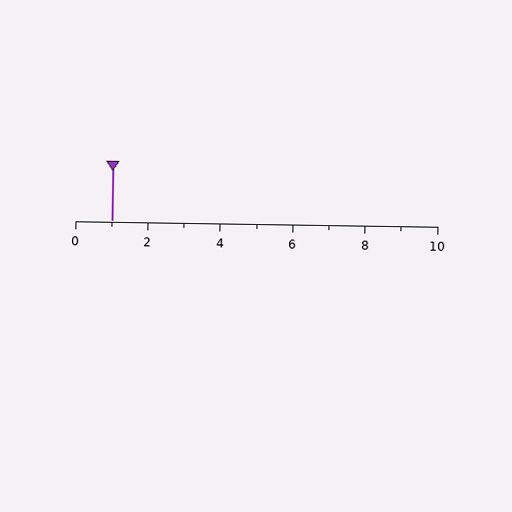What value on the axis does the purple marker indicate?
The marker indicates approximately 1.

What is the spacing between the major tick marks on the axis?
The major ticks are spaced 2 apart.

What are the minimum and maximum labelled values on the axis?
The axis runs from 0 to 10.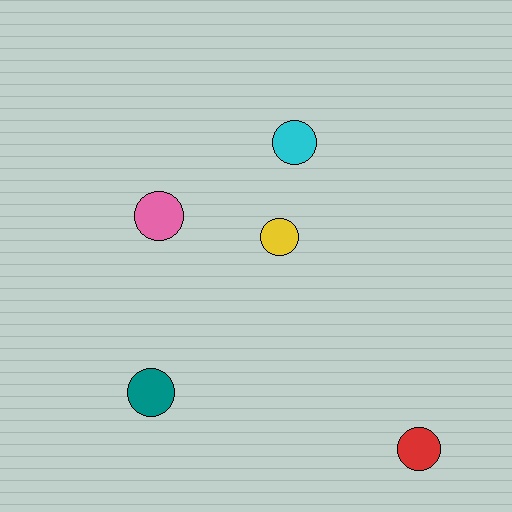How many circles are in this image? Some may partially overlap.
There are 5 circles.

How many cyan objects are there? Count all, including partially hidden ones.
There is 1 cyan object.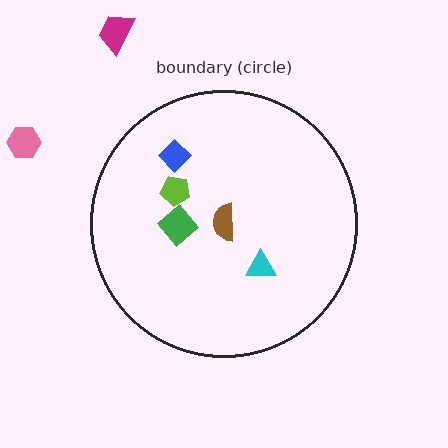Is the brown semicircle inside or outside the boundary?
Inside.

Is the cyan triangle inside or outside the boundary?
Inside.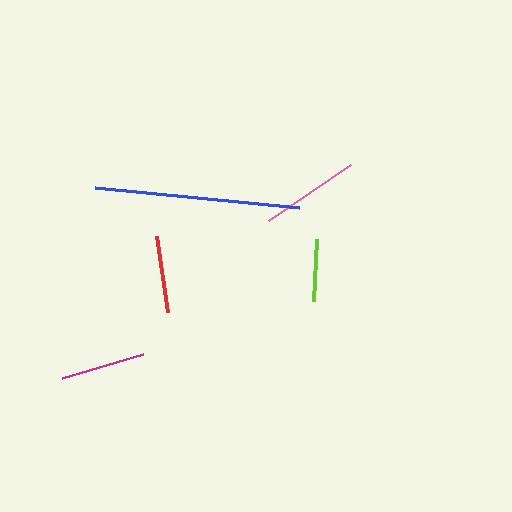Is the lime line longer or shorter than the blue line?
The blue line is longer than the lime line.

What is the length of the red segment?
The red segment is approximately 77 pixels long.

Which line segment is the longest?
The blue line is the longest at approximately 204 pixels.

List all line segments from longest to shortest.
From longest to shortest: blue, pink, magenta, red, lime.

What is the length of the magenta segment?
The magenta segment is approximately 85 pixels long.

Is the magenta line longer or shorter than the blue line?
The blue line is longer than the magenta line.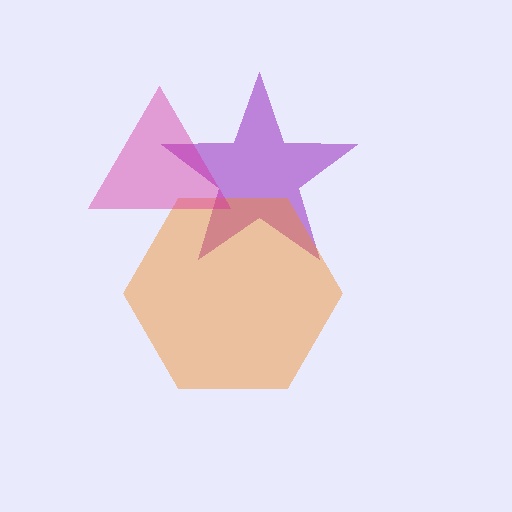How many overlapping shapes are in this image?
There are 3 overlapping shapes in the image.